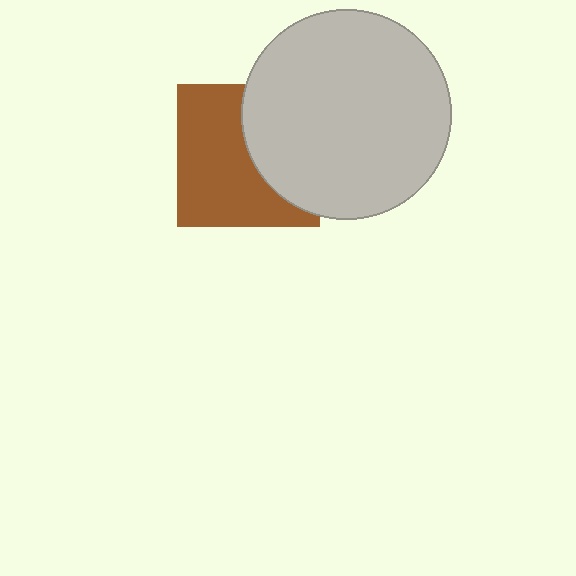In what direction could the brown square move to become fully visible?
The brown square could move left. That would shift it out from behind the light gray circle entirely.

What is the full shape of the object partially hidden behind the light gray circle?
The partially hidden object is a brown square.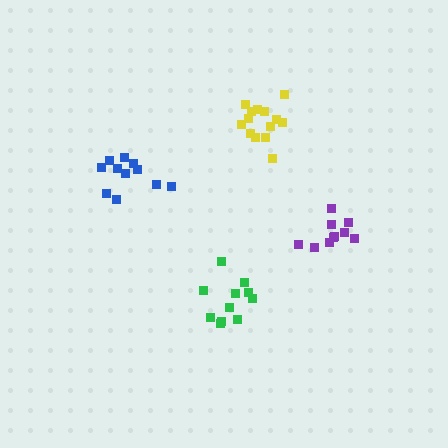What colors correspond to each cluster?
The clusters are colored: purple, blue, green, yellow.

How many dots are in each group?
Group 1: 10 dots, Group 2: 11 dots, Group 3: 11 dots, Group 4: 14 dots (46 total).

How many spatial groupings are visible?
There are 4 spatial groupings.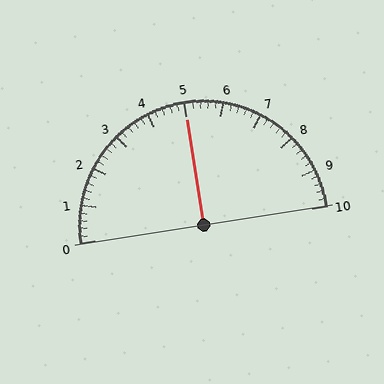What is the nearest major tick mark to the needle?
The nearest major tick mark is 5.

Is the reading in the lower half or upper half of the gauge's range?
The reading is in the upper half of the range (0 to 10).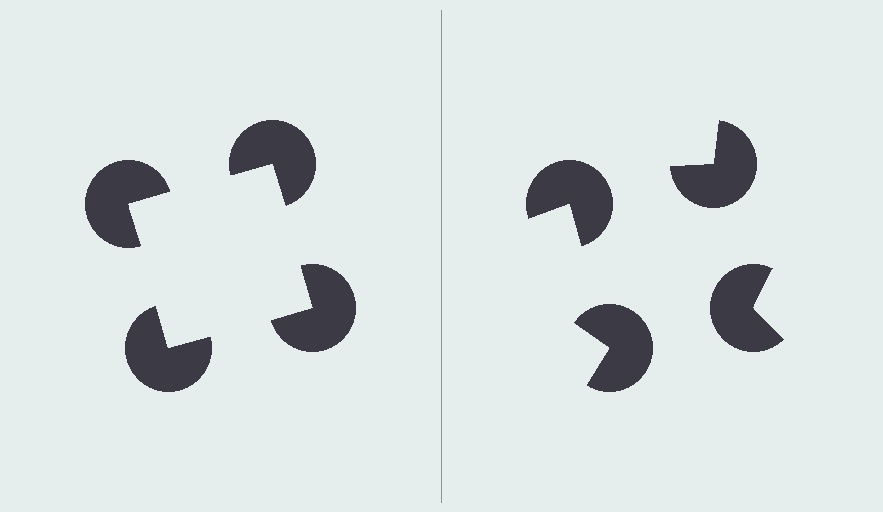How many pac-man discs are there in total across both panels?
8 — 4 on each side.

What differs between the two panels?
The pac-man discs are positioned identically on both sides; only the wedge orientations differ. On the left they align to a square; on the right they are misaligned.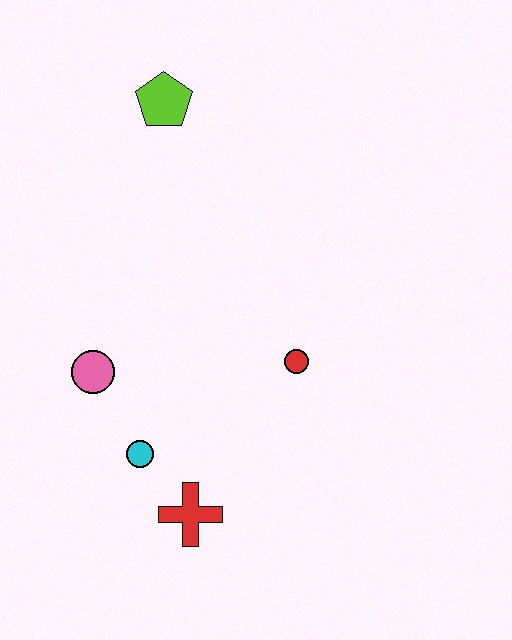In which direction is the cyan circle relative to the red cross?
The cyan circle is above the red cross.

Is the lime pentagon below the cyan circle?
No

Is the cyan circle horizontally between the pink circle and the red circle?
Yes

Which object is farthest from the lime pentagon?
The red cross is farthest from the lime pentagon.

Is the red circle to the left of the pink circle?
No